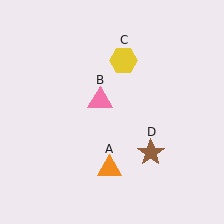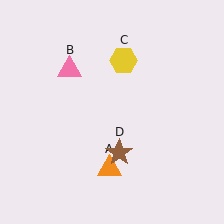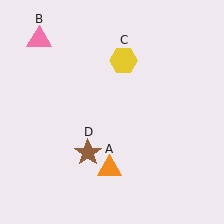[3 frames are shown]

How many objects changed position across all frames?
2 objects changed position: pink triangle (object B), brown star (object D).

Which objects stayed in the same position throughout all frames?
Orange triangle (object A) and yellow hexagon (object C) remained stationary.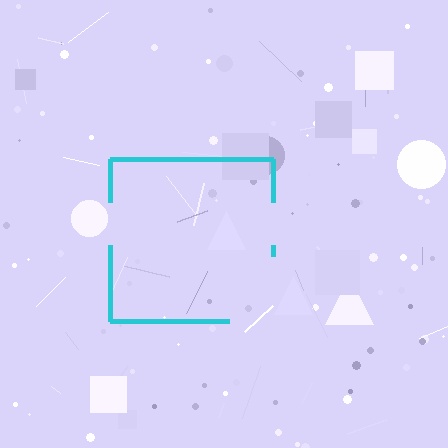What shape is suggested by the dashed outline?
The dashed outline suggests a square.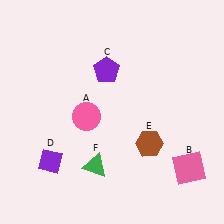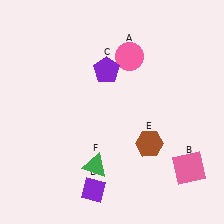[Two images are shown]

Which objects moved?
The objects that moved are: the pink circle (A), the purple diamond (D).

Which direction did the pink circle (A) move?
The pink circle (A) moved up.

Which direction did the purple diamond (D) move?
The purple diamond (D) moved right.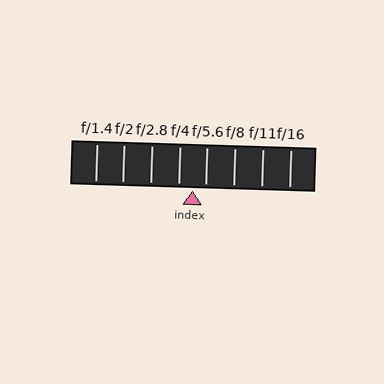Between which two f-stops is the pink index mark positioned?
The index mark is between f/4 and f/5.6.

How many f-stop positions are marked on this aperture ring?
There are 8 f-stop positions marked.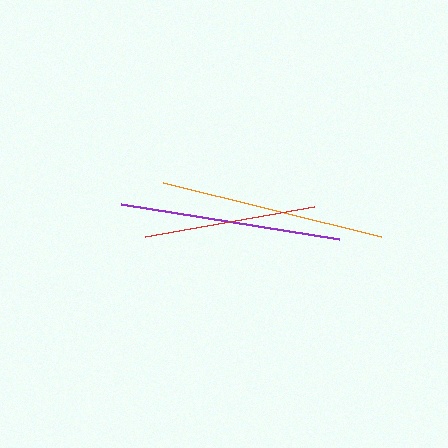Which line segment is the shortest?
The red line is the shortest at approximately 172 pixels.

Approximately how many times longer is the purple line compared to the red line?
The purple line is approximately 1.3 times the length of the red line.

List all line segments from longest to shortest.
From longest to shortest: orange, purple, red.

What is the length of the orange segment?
The orange segment is approximately 225 pixels long.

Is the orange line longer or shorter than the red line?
The orange line is longer than the red line.